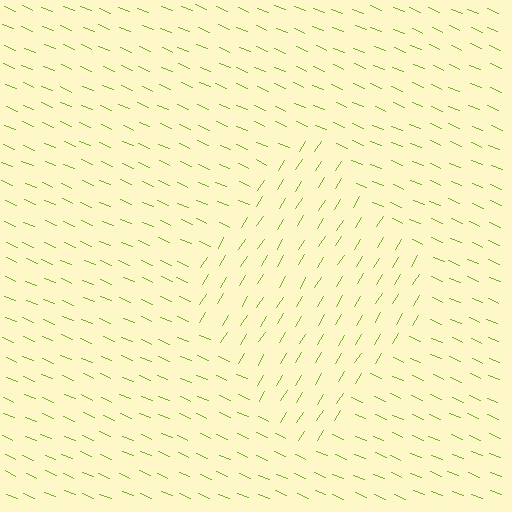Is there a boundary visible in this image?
Yes, there is a texture boundary formed by a change in line orientation.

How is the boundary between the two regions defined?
The boundary is defined purely by a change in line orientation (approximately 81 degrees difference). All lines are the same color and thickness.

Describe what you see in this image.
The image is filled with small lime line segments. A diamond region in the image has lines oriented differently from the surrounding lines, creating a visible texture boundary.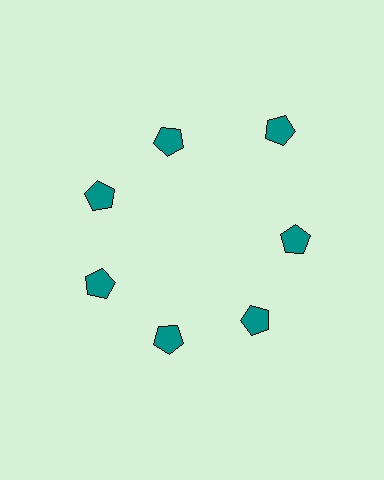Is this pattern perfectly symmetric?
No. The 7 teal pentagons are arranged in a ring, but one element near the 1 o'clock position is pushed outward from the center, breaking the 7-fold rotational symmetry.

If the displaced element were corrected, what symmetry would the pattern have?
It would have 7-fold rotational symmetry — the pattern would map onto itself every 51 degrees.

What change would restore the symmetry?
The symmetry would be restored by moving it inward, back onto the ring so that all 7 pentagons sit at equal angles and equal distance from the center.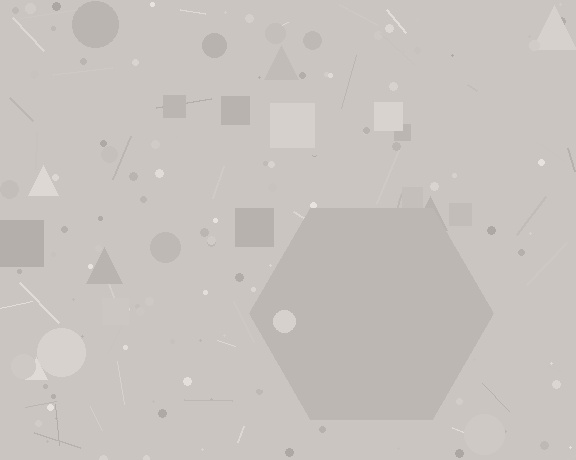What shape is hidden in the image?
A hexagon is hidden in the image.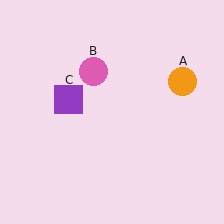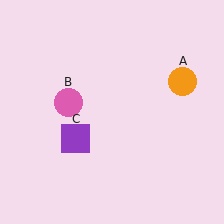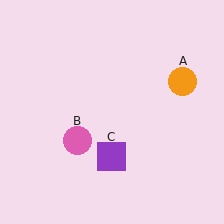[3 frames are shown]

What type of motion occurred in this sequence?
The pink circle (object B), purple square (object C) rotated counterclockwise around the center of the scene.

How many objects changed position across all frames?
2 objects changed position: pink circle (object B), purple square (object C).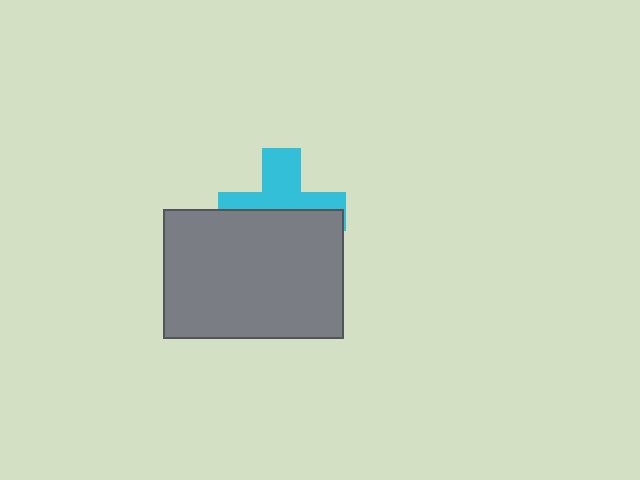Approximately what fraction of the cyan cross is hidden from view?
Roughly 52% of the cyan cross is hidden behind the gray rectangle.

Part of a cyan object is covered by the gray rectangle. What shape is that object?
It is a cross.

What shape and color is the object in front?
The object in front is a gray rectangle.